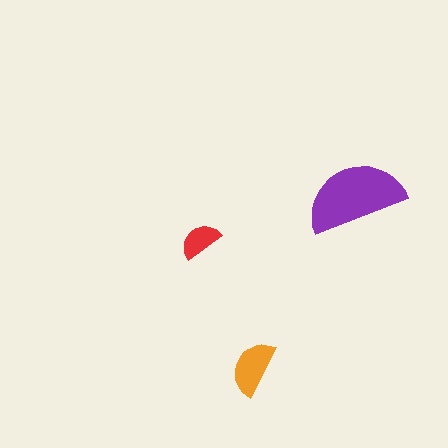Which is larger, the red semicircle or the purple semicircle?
The purple one.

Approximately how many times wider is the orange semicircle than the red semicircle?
About 1.5 times wider.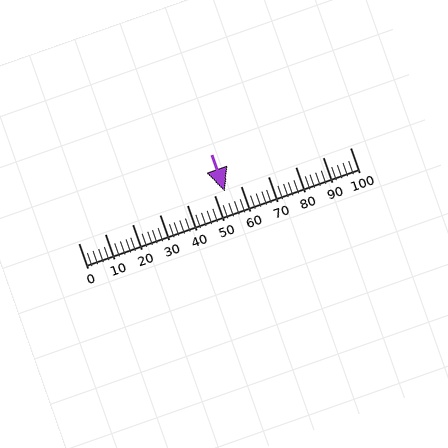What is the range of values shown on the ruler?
The ruler shows values from 0 to 100.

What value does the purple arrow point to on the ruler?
The purple arrow points to approximately 54.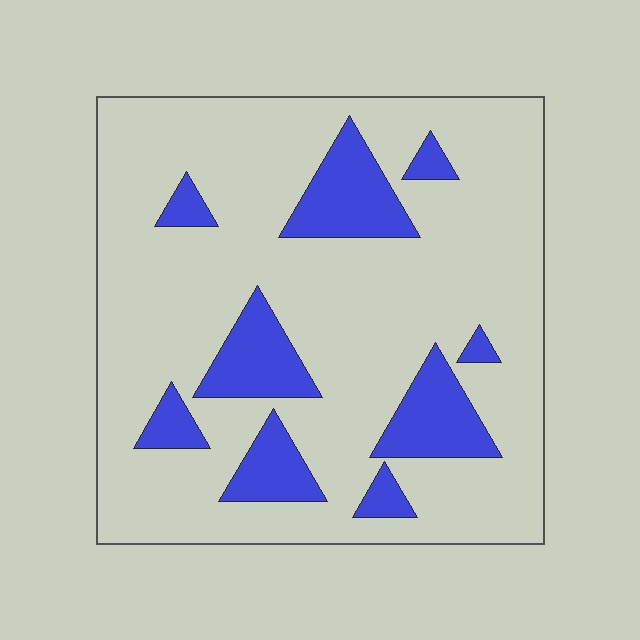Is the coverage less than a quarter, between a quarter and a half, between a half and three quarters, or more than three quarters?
Less than a quarter.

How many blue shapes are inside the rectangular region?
9.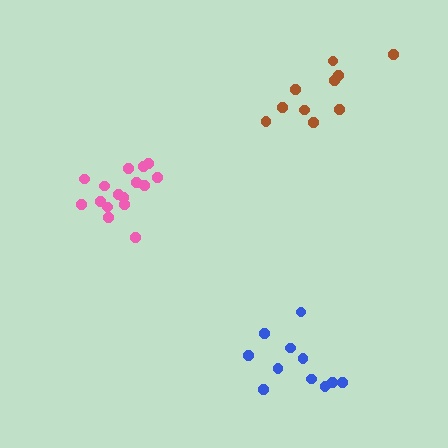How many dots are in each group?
Group 1: 16 dots, Group 2: 10 dots, Group 3: 11 dots (37 total).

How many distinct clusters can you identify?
There are 3 distinct clusters.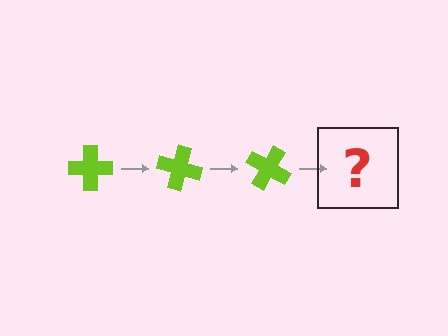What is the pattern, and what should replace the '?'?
The pattern is that the cross rotates 15 degrees each step. The '?' should be a lime cross rotated 45 degrees.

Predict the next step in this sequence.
The next step is a lime cross rotated 45 degrees.